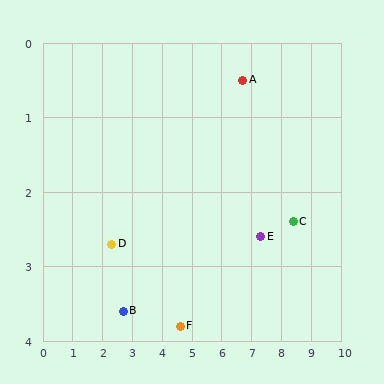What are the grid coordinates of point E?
Point E is at approximately (7.3, 2.6).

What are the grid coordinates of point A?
Point A is at approximately (6.7, 0.5).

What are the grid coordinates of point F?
Point F is at approximately (4.6, 3.8).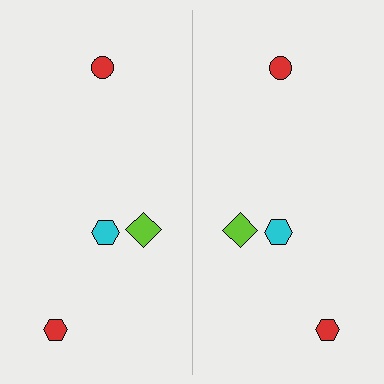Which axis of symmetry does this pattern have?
The pattern has a vertical axis of symmetry running through the center of the image.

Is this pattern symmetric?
Yes, this pattern has bilateral (reflection) symmetry.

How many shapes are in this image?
There are 8 shapes in this image.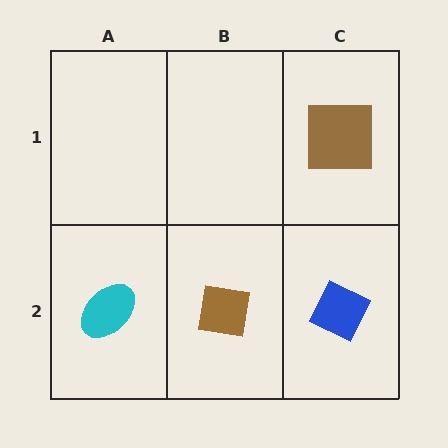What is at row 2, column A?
A cyan ellipse.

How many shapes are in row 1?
1 shape.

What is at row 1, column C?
A brown square.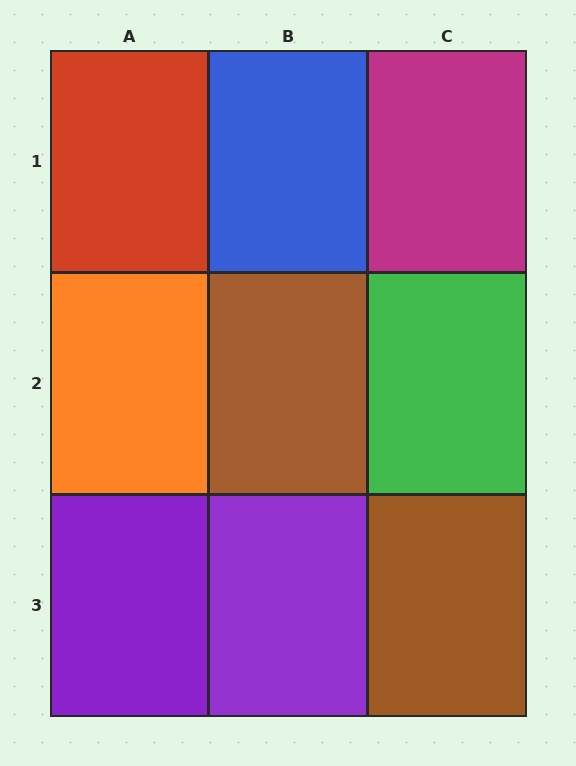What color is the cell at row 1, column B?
Blue.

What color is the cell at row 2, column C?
Green.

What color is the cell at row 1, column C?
Magenta.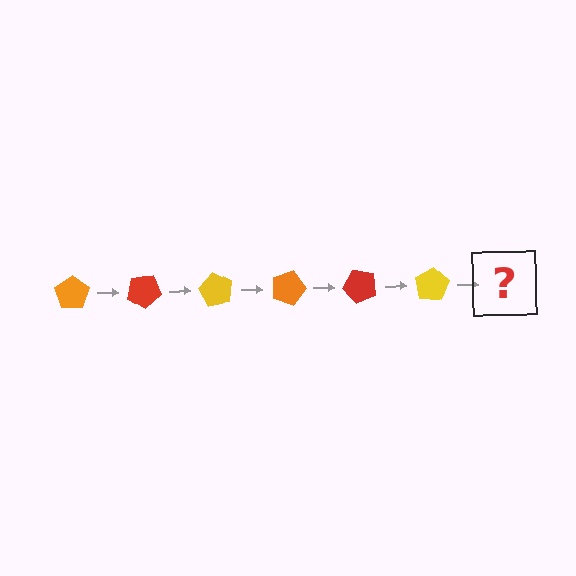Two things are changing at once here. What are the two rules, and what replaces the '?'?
The two rules are that it rotates 30 degrees each step and the color cycles through orange, red, and yellow. The '?' should be an orange pentagon, rotated 180 degrees from the start.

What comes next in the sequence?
The next element should be an orange pentagon, rotated 180 degrees from the start.